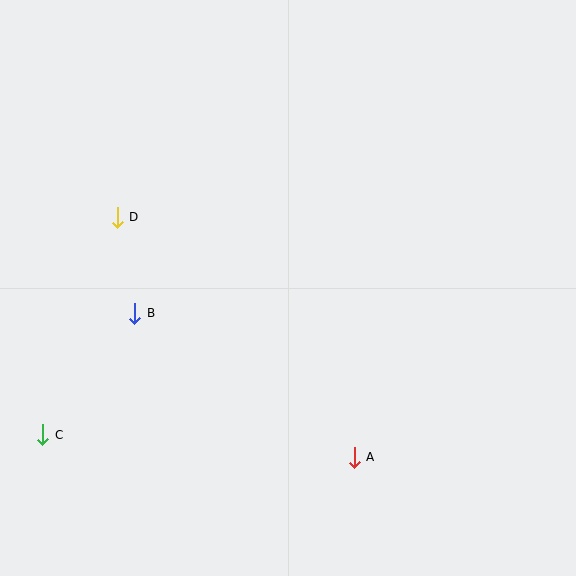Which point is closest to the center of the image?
Point B at (135, 314) is closest to the center.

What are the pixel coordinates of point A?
Point A is at (354, 457).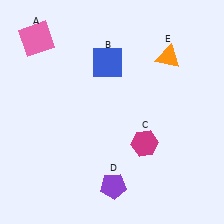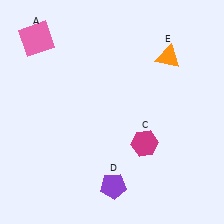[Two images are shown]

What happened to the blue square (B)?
The blue square (B) was removed in Image 2. It was in the top-left area of Image 1.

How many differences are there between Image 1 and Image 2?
There is 1 difference between the two images.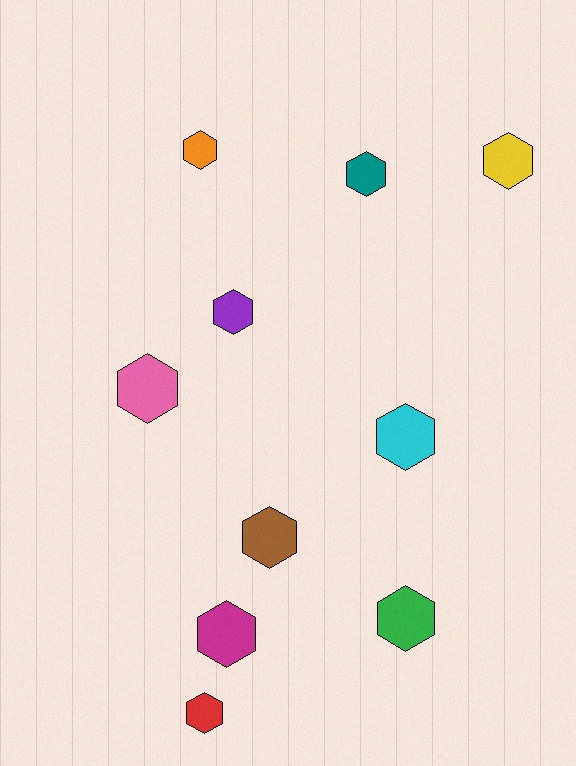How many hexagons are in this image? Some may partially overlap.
There are 10 hexagons.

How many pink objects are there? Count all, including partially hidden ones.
There is 1 pink object.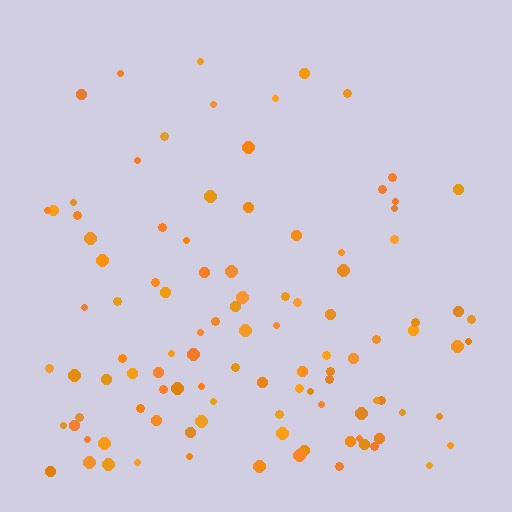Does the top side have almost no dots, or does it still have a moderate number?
Still a moderate number, just noticeably fewer than the bottom.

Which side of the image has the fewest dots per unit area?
The top.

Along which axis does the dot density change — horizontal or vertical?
Vertical.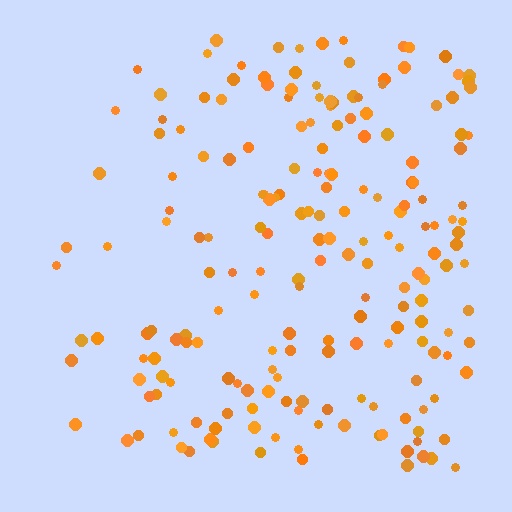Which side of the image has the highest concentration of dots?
The right.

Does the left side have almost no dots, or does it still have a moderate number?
Still a moderate number, just noticeably fewer than the right.